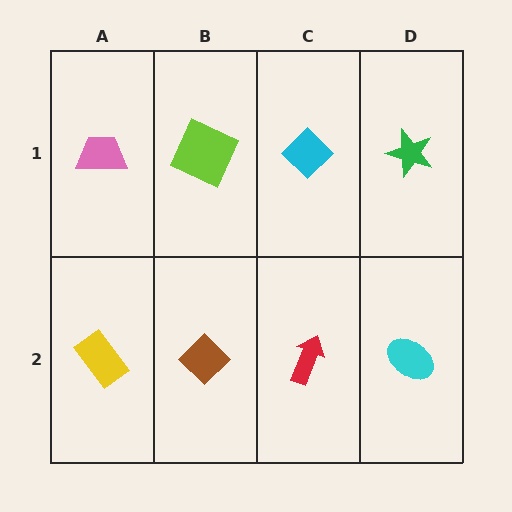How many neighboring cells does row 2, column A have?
2.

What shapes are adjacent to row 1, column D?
A cyan ellipse (row 2, column D), a cyan diamond (row 1, column C).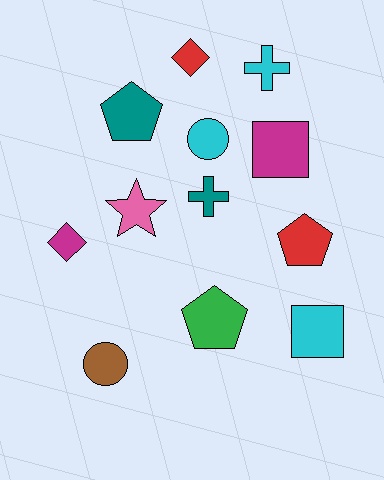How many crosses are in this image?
There are 2 crosses.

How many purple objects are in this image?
There are no purple objects.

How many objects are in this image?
There are 12 objects.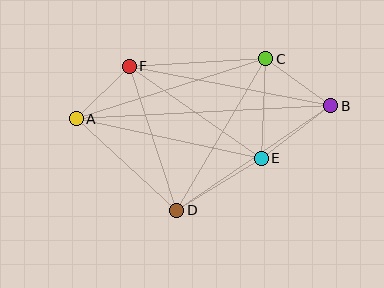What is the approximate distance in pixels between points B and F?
The distance between B and F is approximately 205 pixels.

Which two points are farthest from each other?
Points A and B are farthest from each other.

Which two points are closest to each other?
Points A and F are closest to each other.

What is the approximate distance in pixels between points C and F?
The distance between C and F is approximately 136 pixels.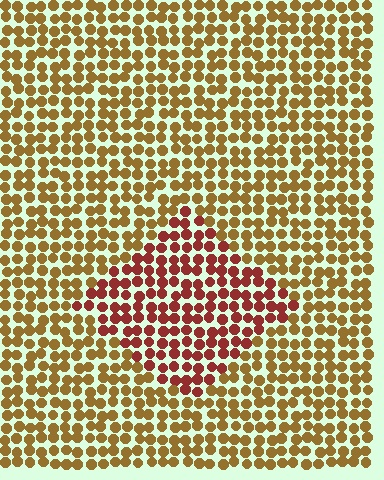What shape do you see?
I see a diamond.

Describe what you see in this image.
The image is filled with small brown elements in a uniform arrangement. A diamond-shaped region is visible where the elements are tinted to a slightly different hue, forming a subtle color boundary.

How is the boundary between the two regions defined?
The boundary is defined purely by a slight shift in hue (about 40 degrees). Spacing, size, and orientation are identical on both sides.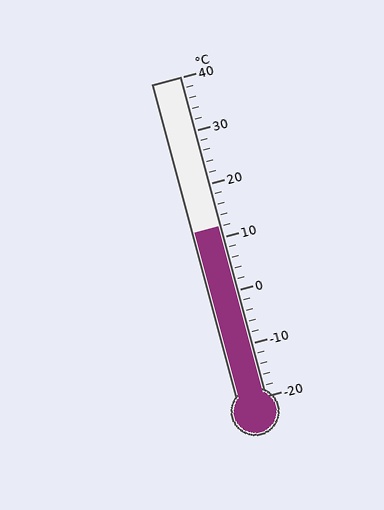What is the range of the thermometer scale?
The thermometer scale ranges from -20°C to 40°C.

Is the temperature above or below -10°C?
The temperature is above -10°C.